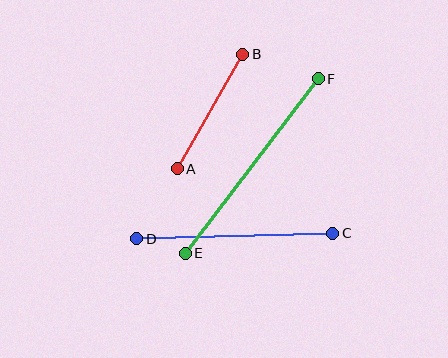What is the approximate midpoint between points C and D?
The midpoint is at approximately (235, 236) pixels.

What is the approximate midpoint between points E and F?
The midpoint is at approximately (252, 166) pixels.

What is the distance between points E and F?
The distance is approximately 219 pixels.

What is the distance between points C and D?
The distance is approximately 196 pixels.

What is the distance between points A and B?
The distance is approximately 132 pixels.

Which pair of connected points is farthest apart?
Points E and F are farthest apart.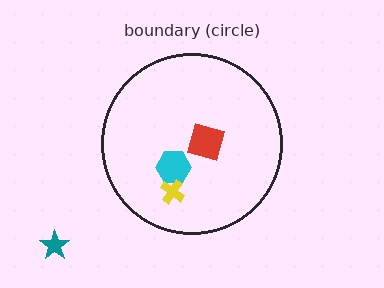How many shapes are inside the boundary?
3 inside, 1 outside.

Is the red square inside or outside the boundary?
Inside.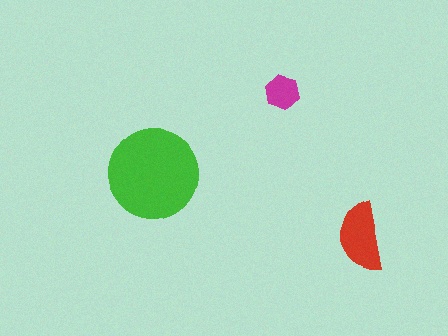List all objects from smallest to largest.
The magenta hexagon, the red semicircle, the green circle.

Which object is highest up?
The magenta hexagon is topmost.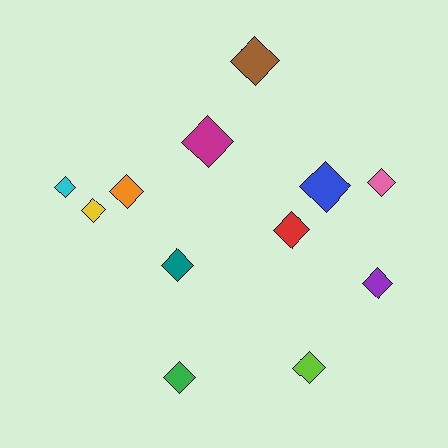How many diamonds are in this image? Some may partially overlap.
There are 12 diamonds.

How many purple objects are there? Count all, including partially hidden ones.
There is 1 purple object.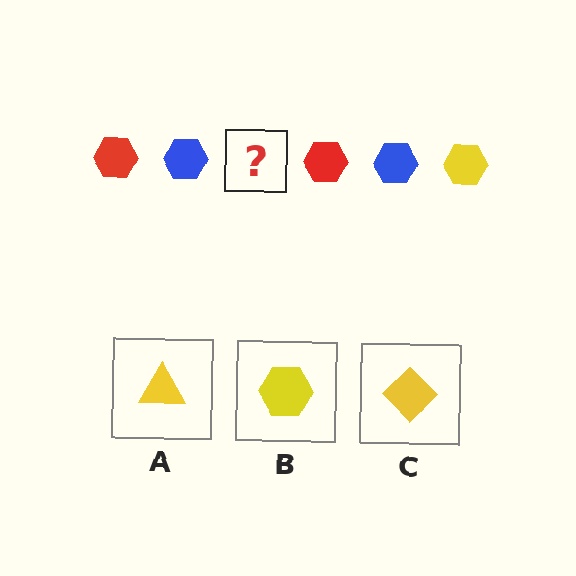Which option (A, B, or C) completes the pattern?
B.